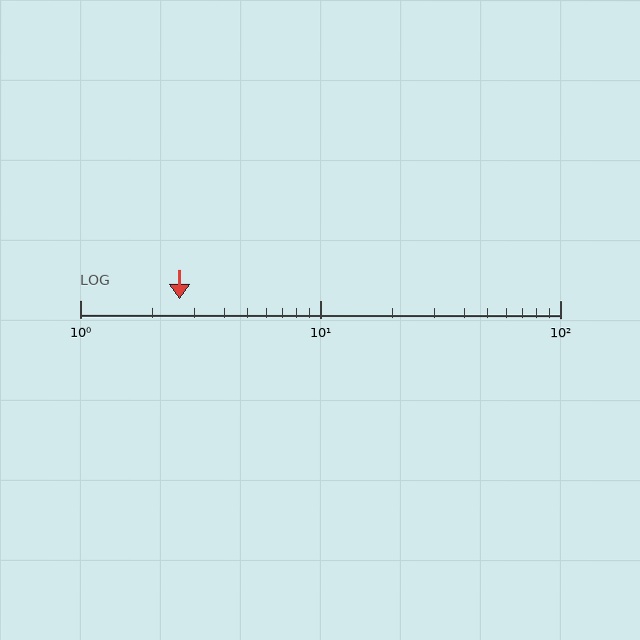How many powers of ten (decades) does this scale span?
The scale spans 2 decades, from 1 to 100.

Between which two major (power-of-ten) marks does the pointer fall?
The pointer is between 1 and 10.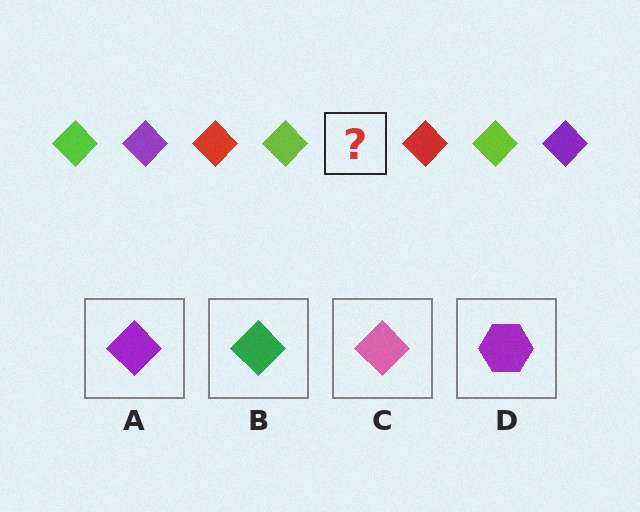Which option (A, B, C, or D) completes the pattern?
A.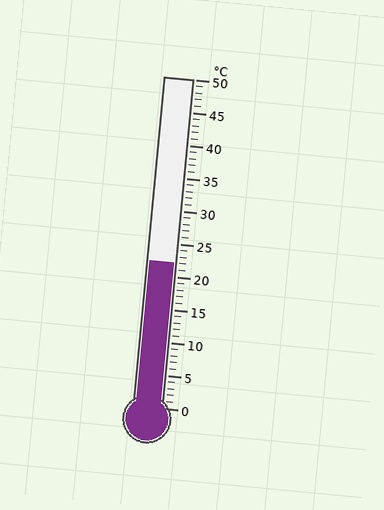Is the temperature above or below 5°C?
The temperature is above 5°C.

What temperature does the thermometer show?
The thermometer shows approximately 22°C.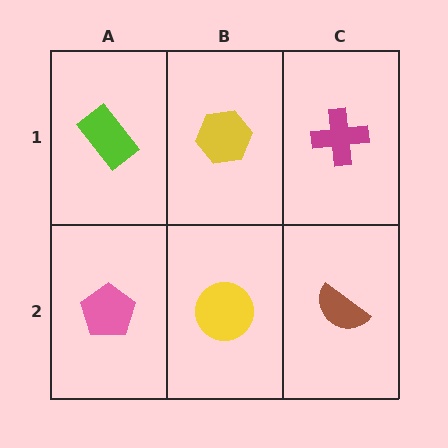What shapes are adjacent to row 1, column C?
A brown semicircle (row 2, column C), a yellow hexagon (row 1, column B).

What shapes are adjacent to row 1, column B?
A yellow circle (row 2, column B), a lime rectangle (row 1, column A), a magenta cross (row 1, column C).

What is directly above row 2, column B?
A yellow hexagon.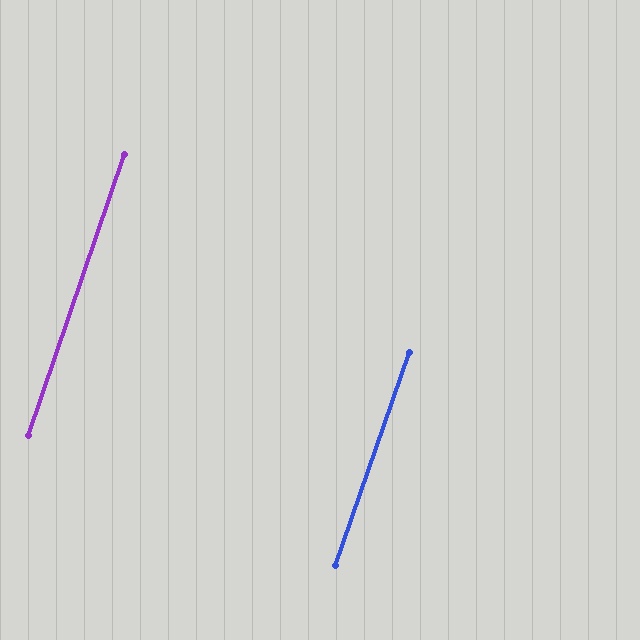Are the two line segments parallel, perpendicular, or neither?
Parallel — their directions differ by only 0.3°.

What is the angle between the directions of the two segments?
Approximately 0 degrees.